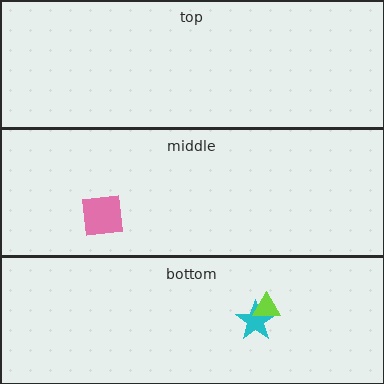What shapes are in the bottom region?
The cyan star, the lime triangle.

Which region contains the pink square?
The middle region.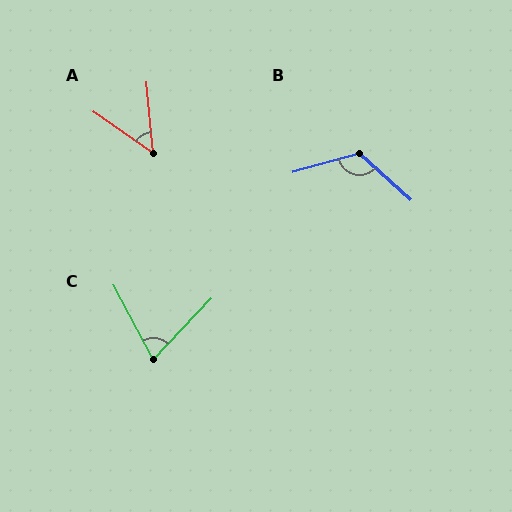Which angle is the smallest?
A, at approximately 50 degrees.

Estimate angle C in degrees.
Approximately 72 degrees.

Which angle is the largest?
B, at approximately 123 degrees.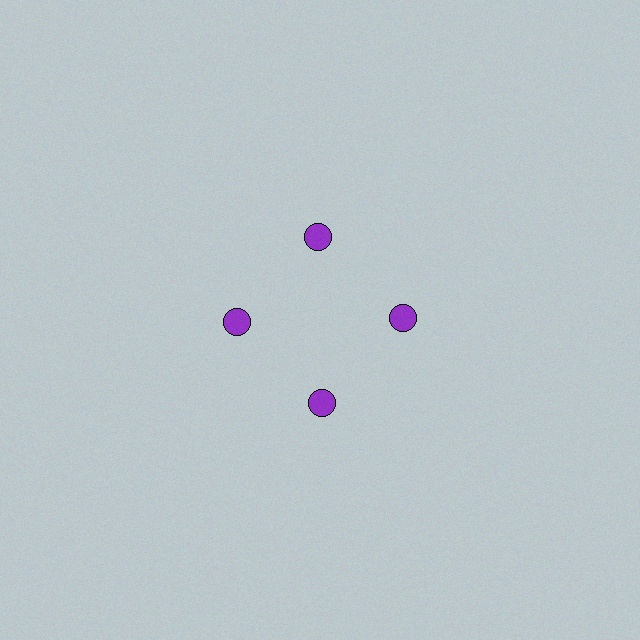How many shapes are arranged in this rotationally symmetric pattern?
There are 4 shapes, arranged in 4 groups of 1.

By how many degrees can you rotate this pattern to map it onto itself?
The pattern maps onto itself every 90 degrees of rotation.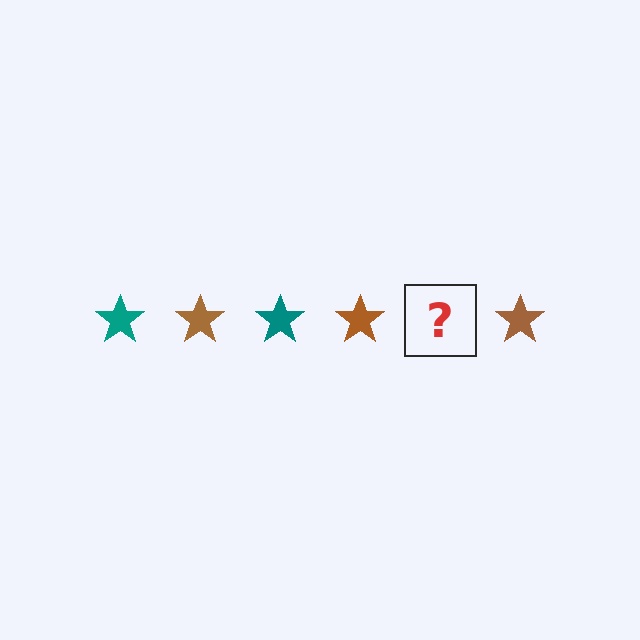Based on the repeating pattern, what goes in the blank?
The blank should be a teal star.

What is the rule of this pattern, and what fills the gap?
The rule is that the pattern cycles through teal, brown stars. The gap should be filled with a teal star.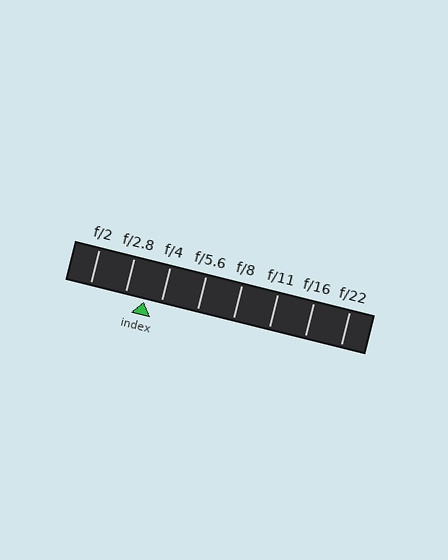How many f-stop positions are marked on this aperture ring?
There are 8 f-stop positions marked.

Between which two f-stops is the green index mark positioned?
The index mark is between f/2.8 and f/4.